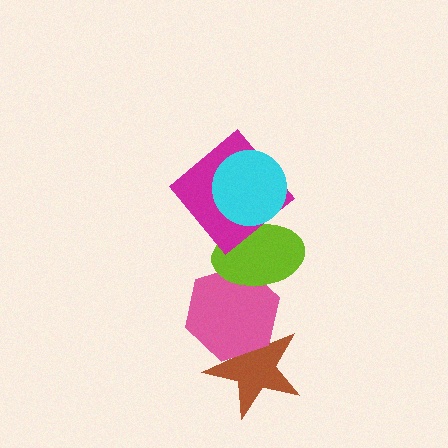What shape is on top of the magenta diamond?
The cyan circle is on top of the magenta diamond.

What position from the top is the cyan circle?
The cyan circle is 1st from the top.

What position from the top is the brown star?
The brown star is 5th from the top.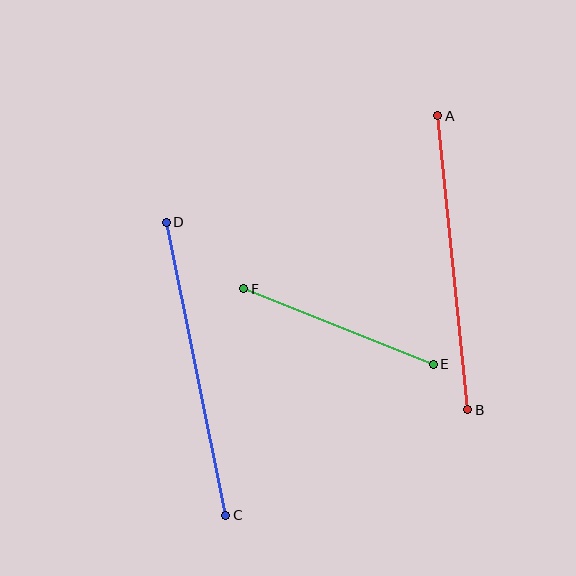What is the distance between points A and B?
The distance is approximately 295 pixels.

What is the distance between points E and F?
The distance is approximately 204 pixels.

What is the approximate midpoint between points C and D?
The midpoint is at approximately (196, 369) pixels.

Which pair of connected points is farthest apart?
Points C and D are farthest apart.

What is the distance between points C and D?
The distance is approximately 299 pixels.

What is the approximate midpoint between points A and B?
The midpoint is at approximately (453, 263) pixels.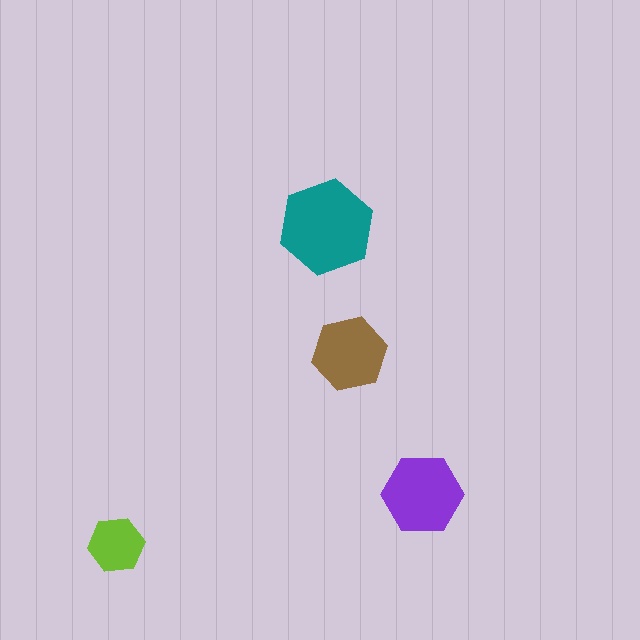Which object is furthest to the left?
The lime hexagon is leftmost.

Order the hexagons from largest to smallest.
the teal one, the purple one, the brown one, the lime one.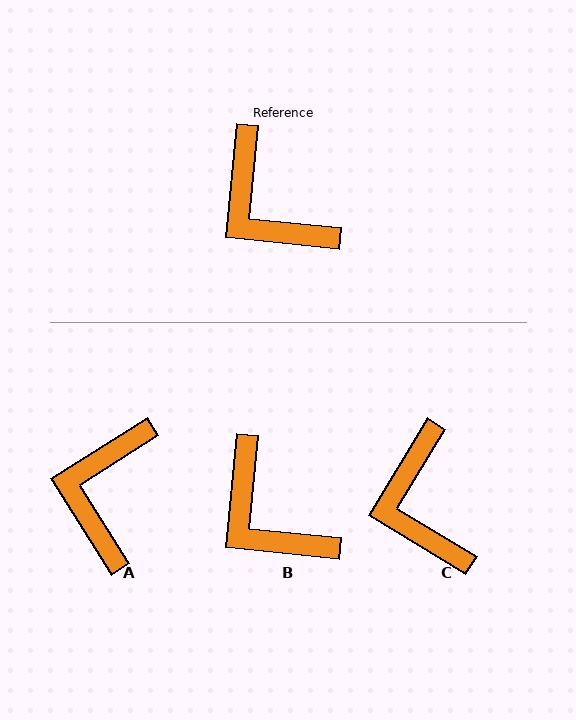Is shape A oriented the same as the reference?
No, it is off by about 52 degrees.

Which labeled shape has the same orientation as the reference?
B.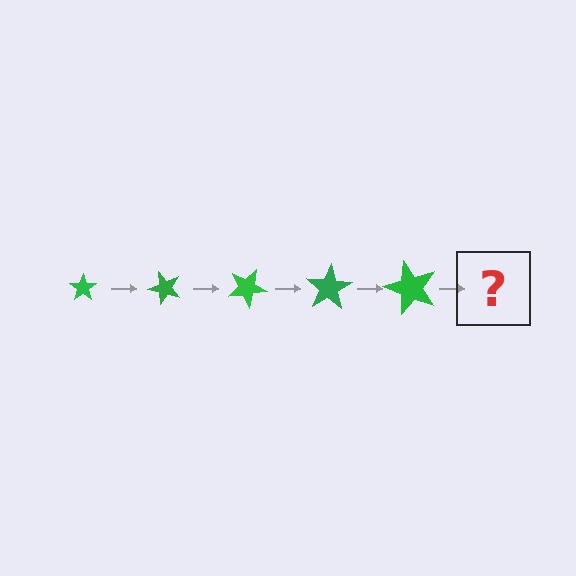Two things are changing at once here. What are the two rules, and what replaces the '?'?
The two rules are that the star grows larger each step and it rotates 50 degrees each step. The '?' should be a star, larger than the previous one and rotated 250 degrees from the start.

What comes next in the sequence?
The next element should be a star, larger than the previous one and rotated 250 degrees from the start.